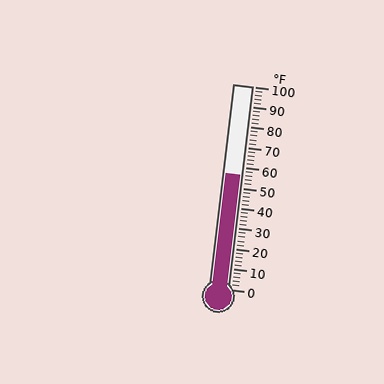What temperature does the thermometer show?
The thermometer shows approximately 56°F.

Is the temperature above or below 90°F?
The temperature is below 90°F.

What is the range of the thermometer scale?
The thermometer scale ranges from 0°F to 100°F.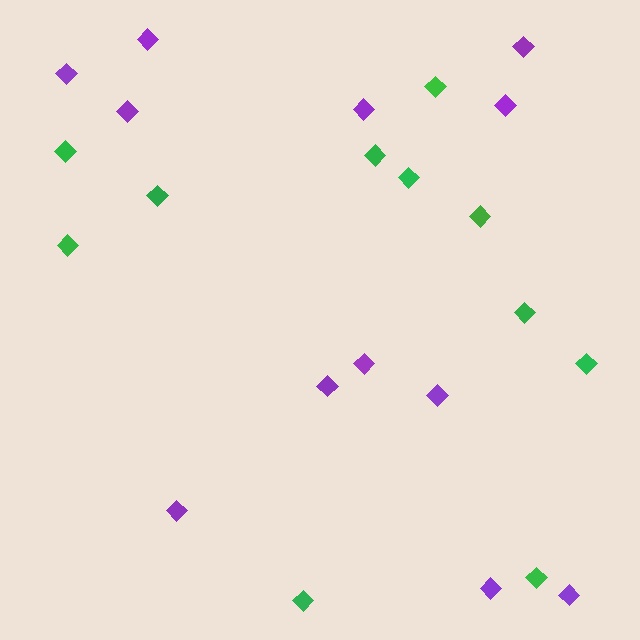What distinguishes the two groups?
There are 2 groups: one group of green diamonds (11) and one group of purple diamonds (12).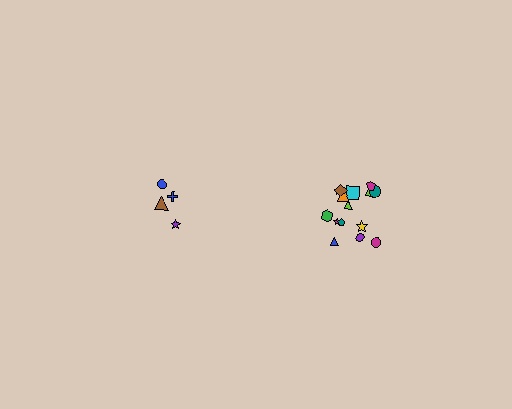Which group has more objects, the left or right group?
The right group.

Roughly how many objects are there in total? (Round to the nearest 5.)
Roughly 20 objects in total.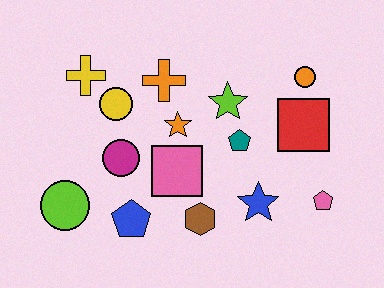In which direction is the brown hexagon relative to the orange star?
The brown hexagon is below the orange star.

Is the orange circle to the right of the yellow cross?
Yes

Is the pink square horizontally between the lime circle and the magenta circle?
No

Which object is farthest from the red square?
The lime circle is farthest from the red square.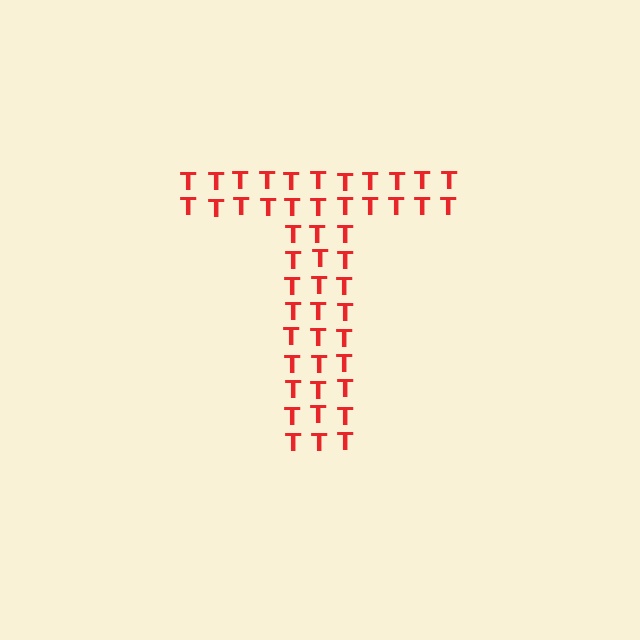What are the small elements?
The small elements are letter T's.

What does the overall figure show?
The overall figure shows the letter T.